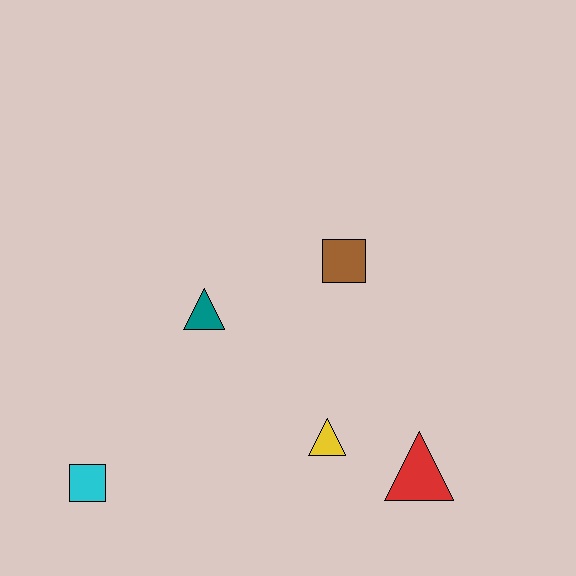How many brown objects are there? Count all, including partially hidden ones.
There is 1 brown object.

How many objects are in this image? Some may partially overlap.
There are 5 objects.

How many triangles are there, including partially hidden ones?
There are 3 triangles.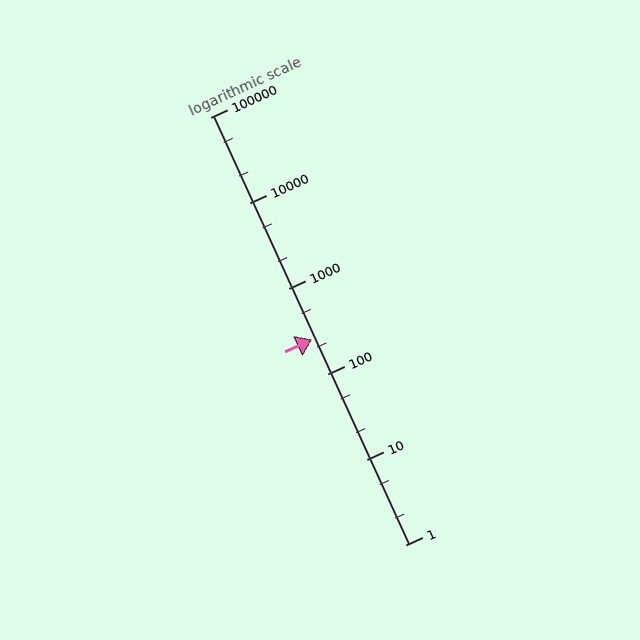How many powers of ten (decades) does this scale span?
The scale spans 5 decades, from 1 to 100000.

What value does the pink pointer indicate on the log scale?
The pointer indicates approximately 250.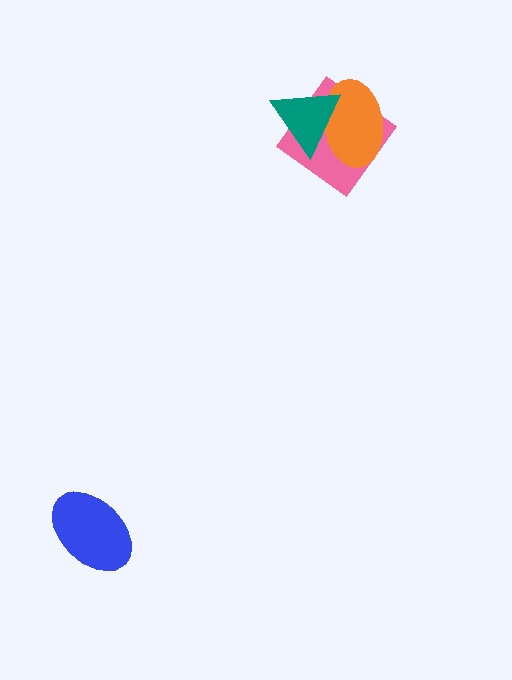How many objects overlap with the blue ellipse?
0 objects overlap with the blue ellipse.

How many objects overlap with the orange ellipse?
2 objects overlap with the orange ellipse.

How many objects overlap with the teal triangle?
2 objects overlap with the teal triangle.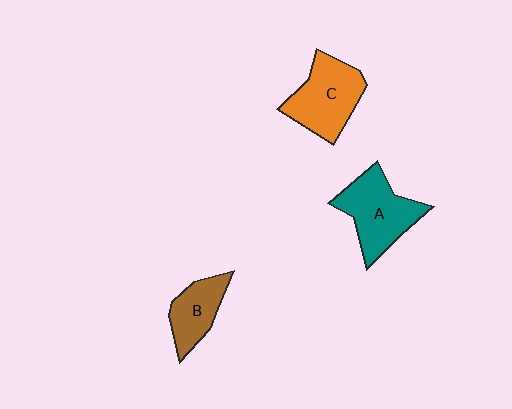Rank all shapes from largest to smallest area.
From largest to smallest: A (teal), C (orange), B (brown).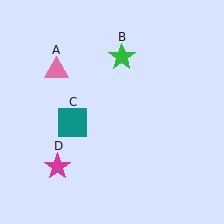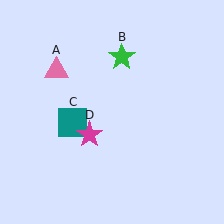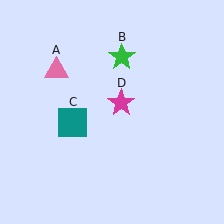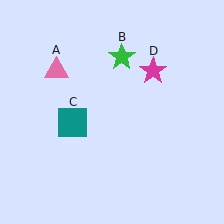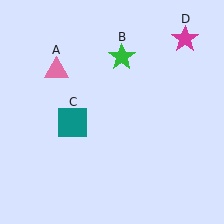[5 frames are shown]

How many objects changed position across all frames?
1 object changed position: magenta star (object D).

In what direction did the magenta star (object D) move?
The magenta star (object D) moved up and to the right.